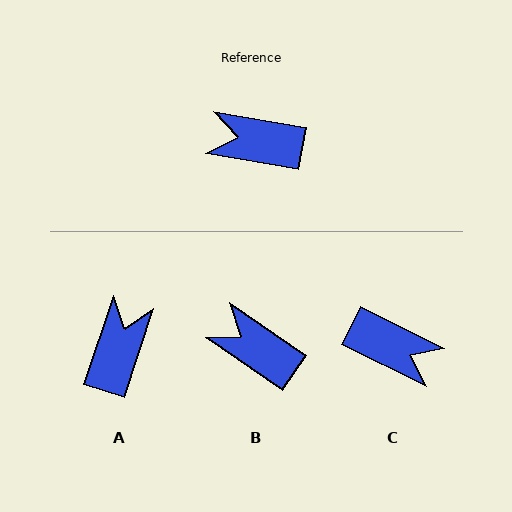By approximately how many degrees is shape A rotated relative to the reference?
Approximately 98 degrees clockwise.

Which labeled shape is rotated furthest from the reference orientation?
C, about 163 degrees away.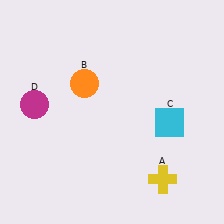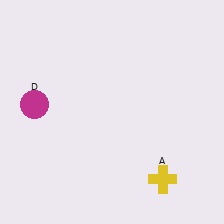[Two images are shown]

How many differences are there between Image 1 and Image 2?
There are 2 differences between the two images.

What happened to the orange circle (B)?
The orange circle (B) was removed in Image 2. It was in the top-left area of Image 1.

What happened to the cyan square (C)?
The cyan square (C) was removed in Image 2. It was in the bottom-right area of Image 1.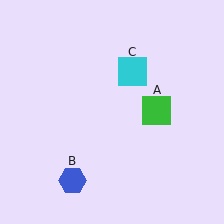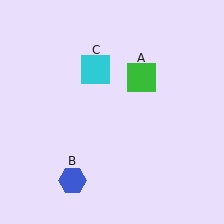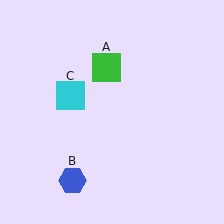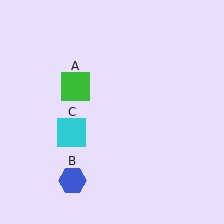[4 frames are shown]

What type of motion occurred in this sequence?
The green square (object A), cyan square (object C) rotated counterclockwise around the center of the scene.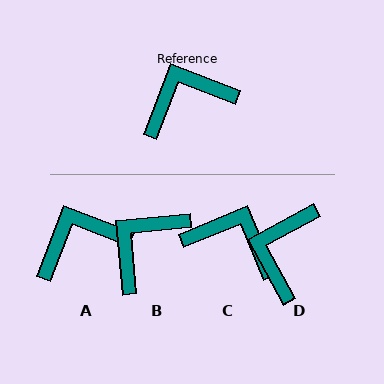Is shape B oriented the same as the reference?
No, it is off by about 26 degrees.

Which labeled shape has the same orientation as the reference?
A.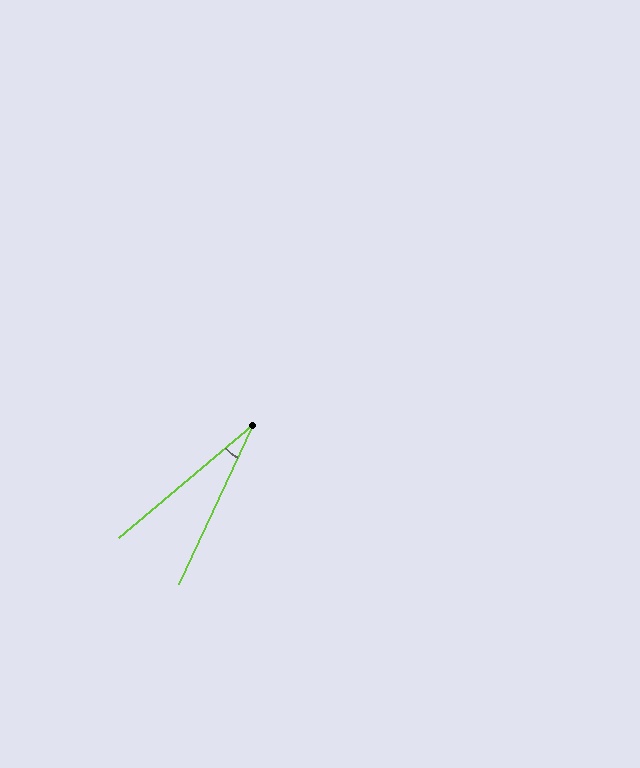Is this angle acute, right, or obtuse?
It is acute.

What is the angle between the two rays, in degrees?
Approximately 25 degrees.